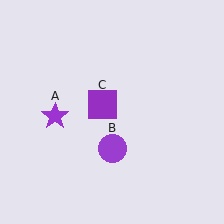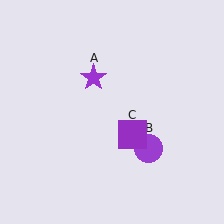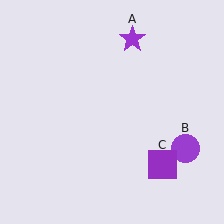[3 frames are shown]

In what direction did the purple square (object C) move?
The purple square (object C) moved down and to the right.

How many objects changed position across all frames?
3 objects changed position: purple star (object A), purple circle (object B), purple square (object C).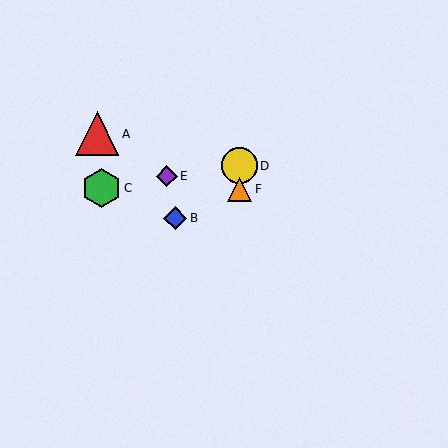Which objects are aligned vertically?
Objects D, F are aligned vertically.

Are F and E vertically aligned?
No, F is at x≈239 and E is at x≈167.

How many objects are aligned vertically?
2 objects (D, F) are aligned vertically.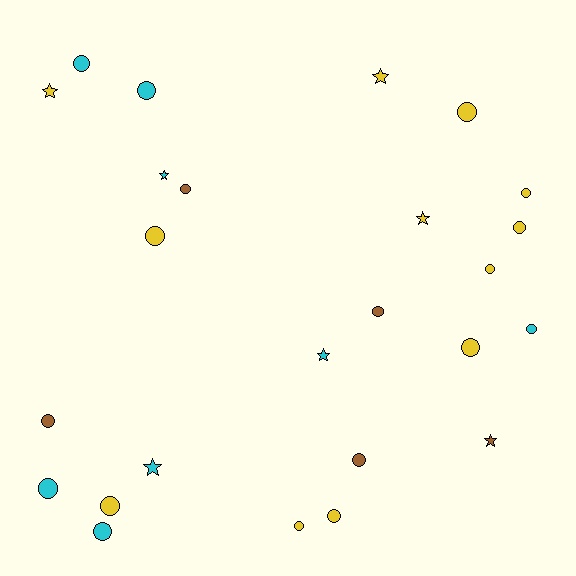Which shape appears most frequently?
Circle, with 18 objects.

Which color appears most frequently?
Yellow, with 12 objects.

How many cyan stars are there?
There are 3 cyan stars.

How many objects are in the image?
There are 25 objects.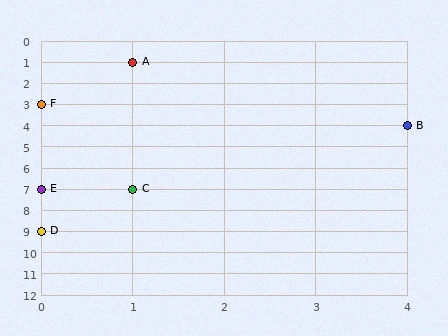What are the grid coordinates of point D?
Point D is at grid coordinates (0, 9).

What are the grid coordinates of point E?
Point E is at grid coordinates (0, 7).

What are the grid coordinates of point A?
Point A is at grid coordinates (1, 1).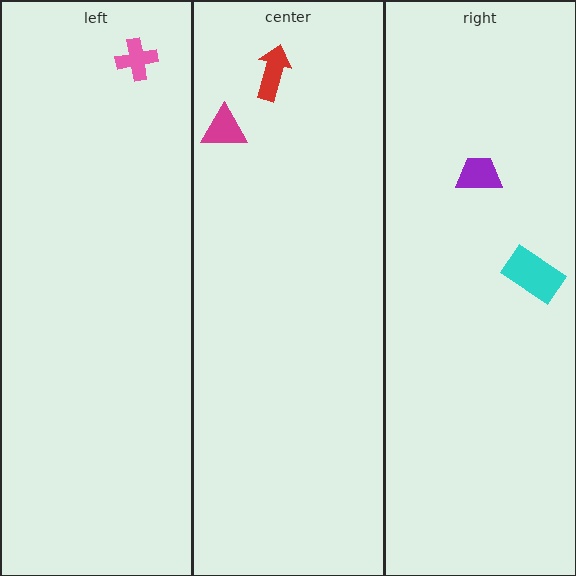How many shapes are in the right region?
2.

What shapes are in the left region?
The pink cross.